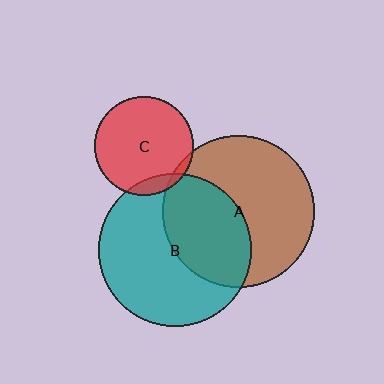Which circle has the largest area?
Circle B (teal).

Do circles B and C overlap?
Yes.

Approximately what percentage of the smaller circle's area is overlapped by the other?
Approximately 10%.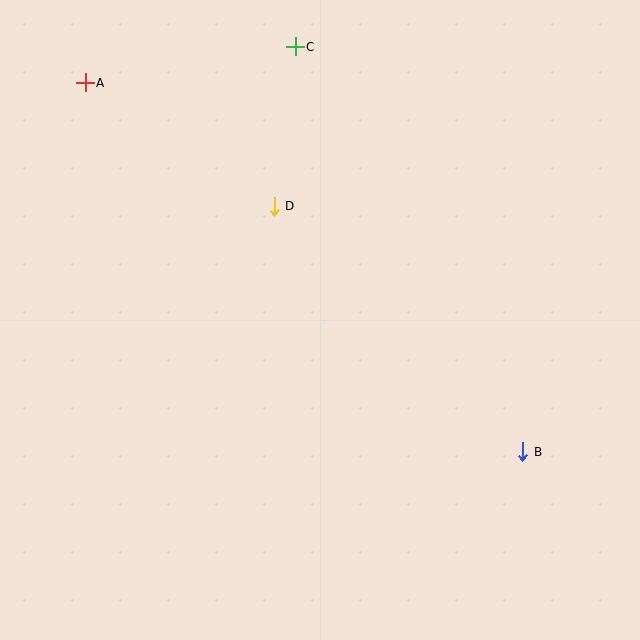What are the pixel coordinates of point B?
Point B is at (522, 452).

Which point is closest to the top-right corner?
Point C is closest to the top-right corner.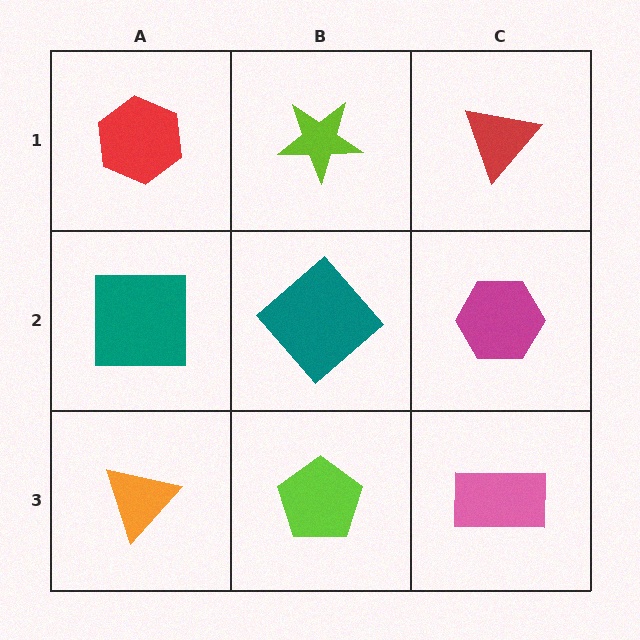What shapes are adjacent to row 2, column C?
A red triangle (row 1, column C), a pink rectangle (row 3, column C), a teal diamond (row 2, column B).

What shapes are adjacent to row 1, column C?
A magenta hexagon (row 2, column C), a lime star (row 1, column B).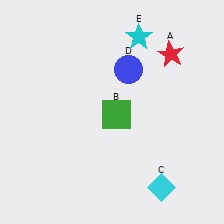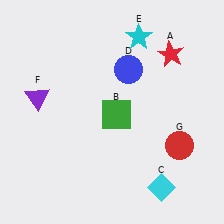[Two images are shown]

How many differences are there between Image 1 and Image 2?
There are 2 differences between the two images.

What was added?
A purple triangle (F), a red circle (G) were added in Image 2.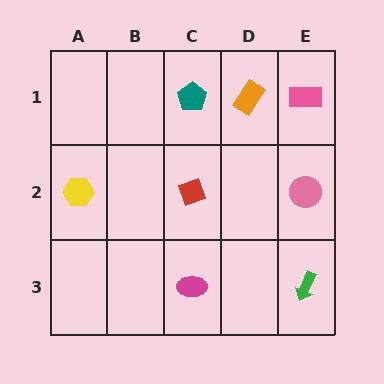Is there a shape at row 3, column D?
No, that cell is empty.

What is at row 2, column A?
A yellow hexagon.